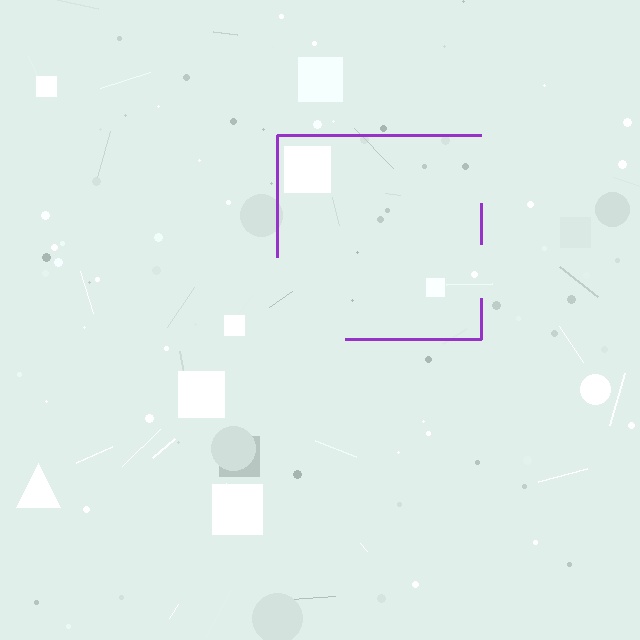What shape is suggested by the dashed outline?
The dashed outline suggests a square.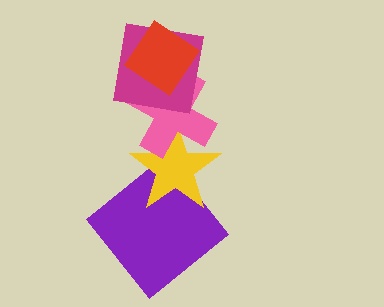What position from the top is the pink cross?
The pink cross is 3rd from the top.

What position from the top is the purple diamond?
The purple diamond is 5th from the top.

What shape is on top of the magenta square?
The red diamond is on top of the magenta square.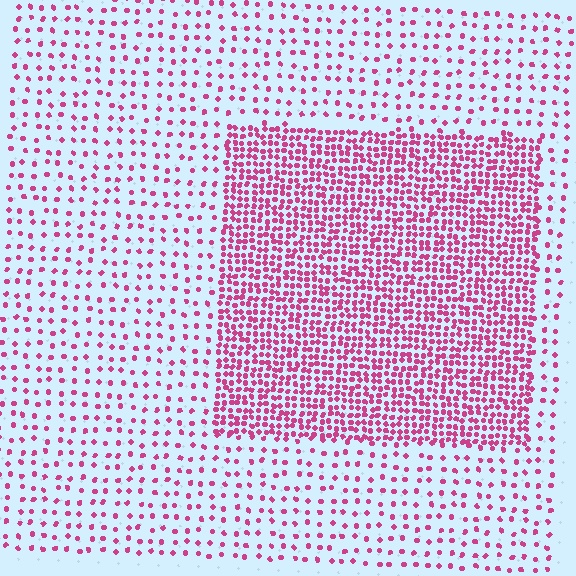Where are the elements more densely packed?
The elements are more densely packed inside the rectangle boundary.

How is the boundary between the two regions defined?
The boundary is defined by a change in element density (approximately 2.9x ratio). All elements are the same color, size, and shape.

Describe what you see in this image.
The image contains small magenta elements arranged at two different densities. A rectangle-shaped region is visible where the elements are more densely packed than the surrounding area.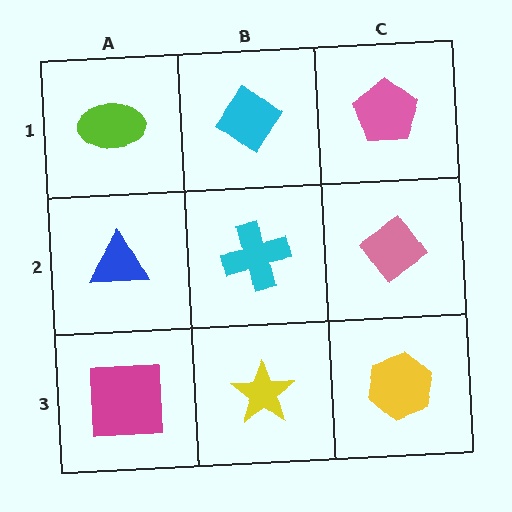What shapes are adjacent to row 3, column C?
A pink diamond (row 2, column C), a yellow star (row 3, column B).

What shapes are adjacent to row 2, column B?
A cyan diamond (row 1, column B), a yellow star (row 3, column B), a blue triangle (row 2, column A), a pink diamond (row 2, column C).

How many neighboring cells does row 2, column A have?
3.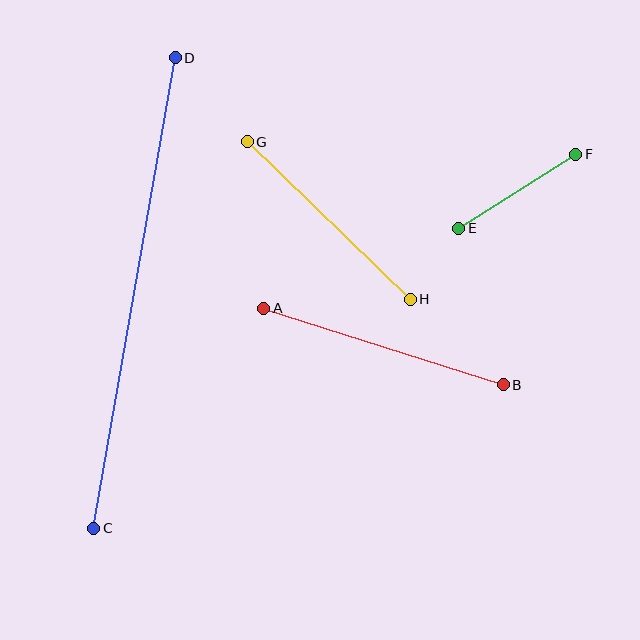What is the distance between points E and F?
The distance is approximately 138 pixels.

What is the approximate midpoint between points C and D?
The midpoint is at approximately (134, 293) pixels.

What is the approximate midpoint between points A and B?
The midpoint is at approximately (384, 346) pixels.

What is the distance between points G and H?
The distance is approximately 227 pixels.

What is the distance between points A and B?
The distance is approximately 251 pixels.